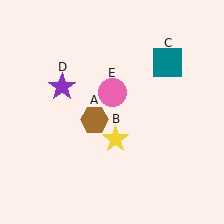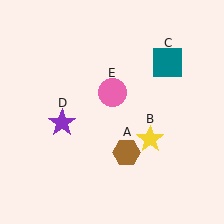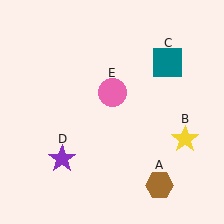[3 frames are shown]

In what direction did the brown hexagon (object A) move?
The brown hexagon (object A) moved down and to the right.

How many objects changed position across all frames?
3 objects changed position: brown hexagon (object A), yellow star (object B), purple star (object D).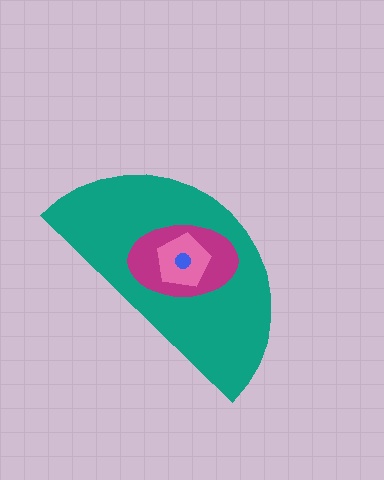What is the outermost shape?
The teal semicircle.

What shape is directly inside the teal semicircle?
The magenta ellipse.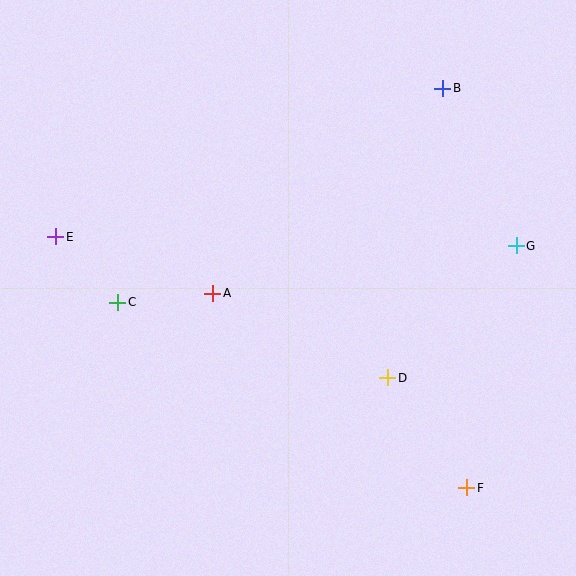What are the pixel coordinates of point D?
Point D is at (388, 378).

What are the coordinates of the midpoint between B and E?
The midpoint between B and E is at (249, 163).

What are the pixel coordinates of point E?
Point E is at (56, 237).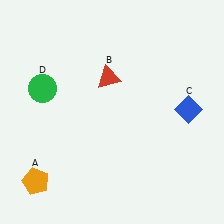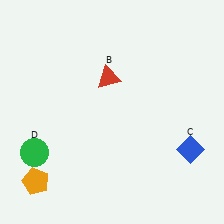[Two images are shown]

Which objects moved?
The objects that moved are: the blue diamond (C), the green circle (D).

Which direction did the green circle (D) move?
The green circle (D) moved down.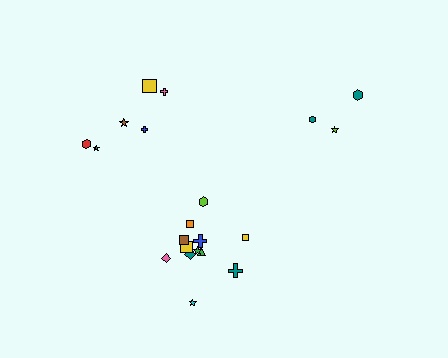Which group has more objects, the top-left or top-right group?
The top-left group.